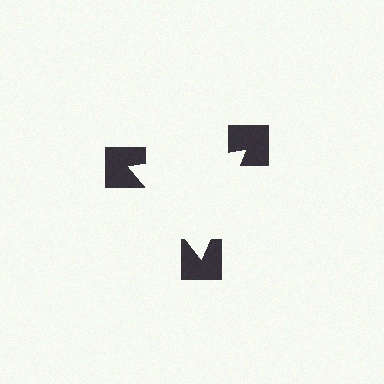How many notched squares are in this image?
There are 3 — one at each vertex of the illusory triangle.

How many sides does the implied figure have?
3 sides.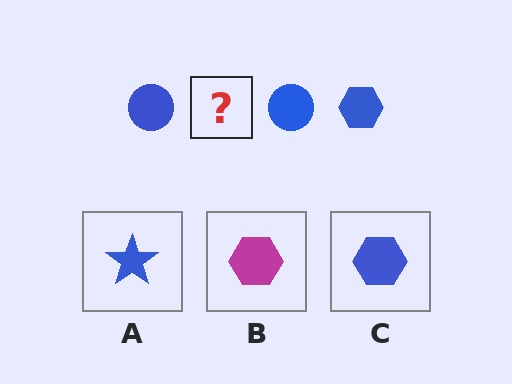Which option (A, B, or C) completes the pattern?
C.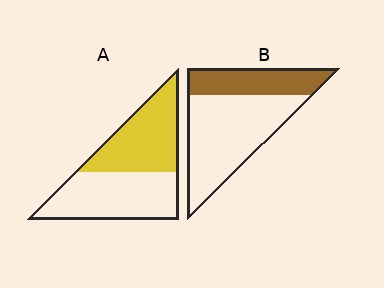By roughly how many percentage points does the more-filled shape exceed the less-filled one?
By roughly 15 percentage points (A over B).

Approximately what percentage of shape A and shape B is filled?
A is approximately 45% and B is approximately 30%.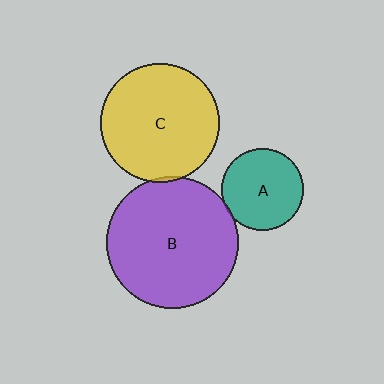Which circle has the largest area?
Circle B (purple).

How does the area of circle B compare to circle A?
Approximately 2.6 times.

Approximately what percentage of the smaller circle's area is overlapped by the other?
Approximately 5%.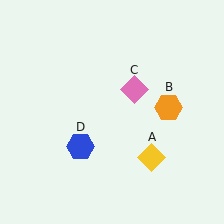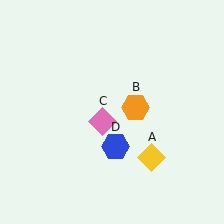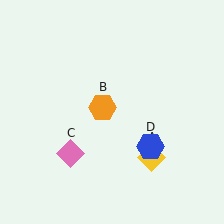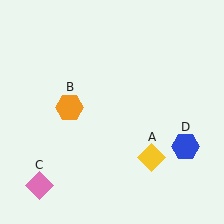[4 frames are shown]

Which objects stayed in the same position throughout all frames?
Yellow diamond (object A) remained stationary.